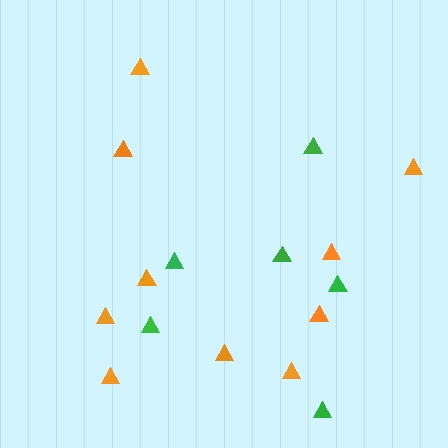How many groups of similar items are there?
There are 2 groups: one group of green triangles (6) and one group of orange triangles (10).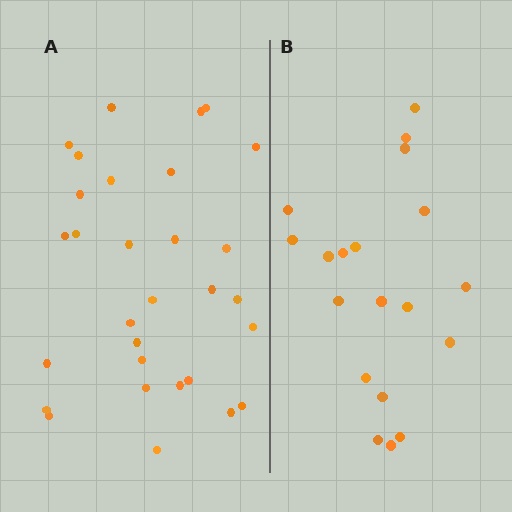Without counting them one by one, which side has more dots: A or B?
Region A (the left region) has more dots.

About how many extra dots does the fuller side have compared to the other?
Region A has roughly 12 or so more dots than region B.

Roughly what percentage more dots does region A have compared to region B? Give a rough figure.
About 60% more.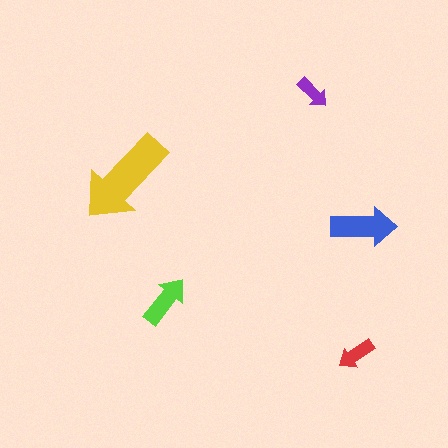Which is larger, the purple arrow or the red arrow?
The red one.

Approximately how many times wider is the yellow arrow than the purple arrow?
About 3 times wider.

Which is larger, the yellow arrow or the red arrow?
The yellow one.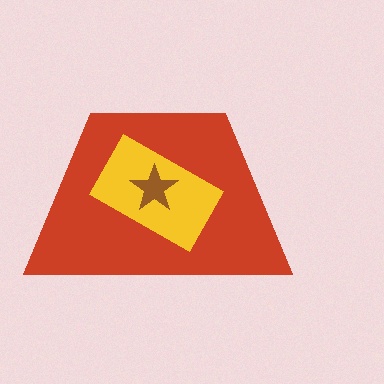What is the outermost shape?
The red trapezoid.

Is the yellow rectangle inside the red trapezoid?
Yes.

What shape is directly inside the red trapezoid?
The yellow rectangle.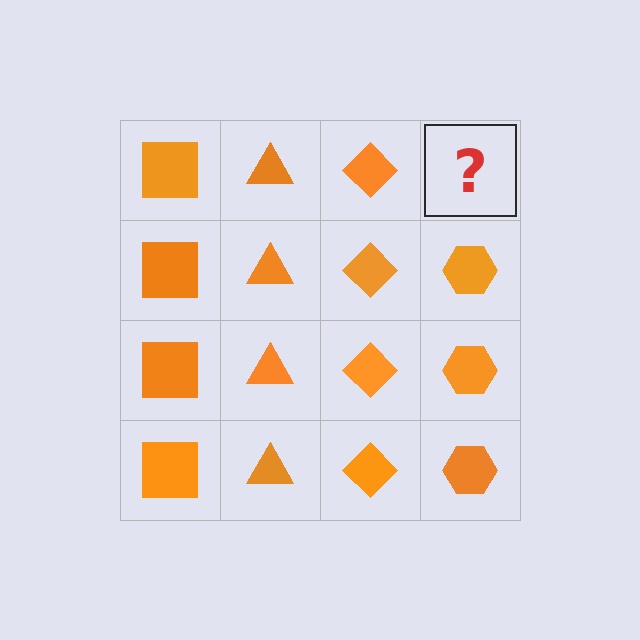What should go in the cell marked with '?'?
The missing cell should contain an orange hexagon.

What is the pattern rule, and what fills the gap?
The rule is that each column has a consistent shape. The gap should be filled with an orange hexagon.